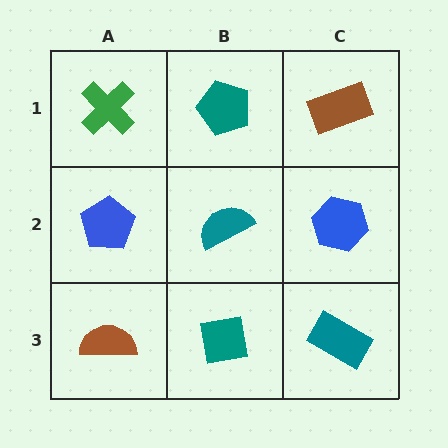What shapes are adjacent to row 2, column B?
A teal pentagon (row 1, column B), a teal square (row 3, column B), a blue pentagon (row 2, column A), a blue hexagon (row 2, column C).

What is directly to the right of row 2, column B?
A blue hexagon.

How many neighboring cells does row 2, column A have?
3.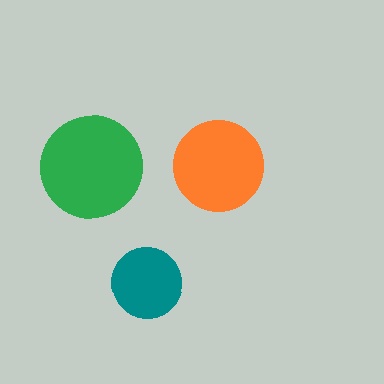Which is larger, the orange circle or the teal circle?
The orange one.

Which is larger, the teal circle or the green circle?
The green one.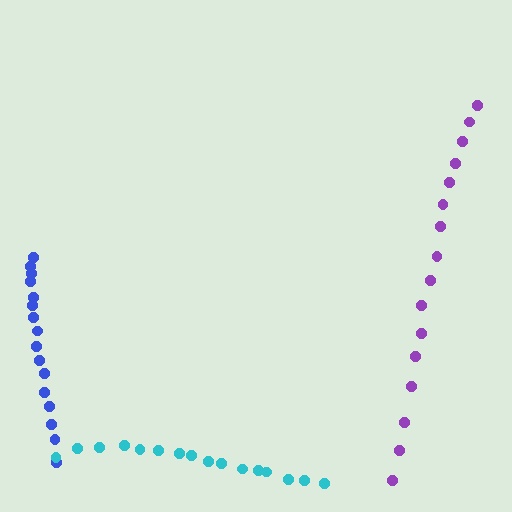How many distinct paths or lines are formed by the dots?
There are 3 distinct paths.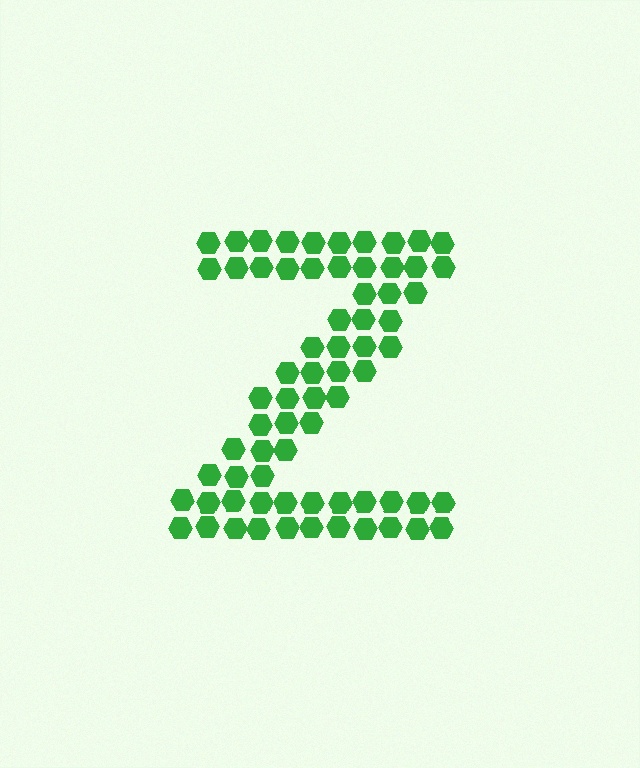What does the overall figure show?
The overall figure shows the letter Z.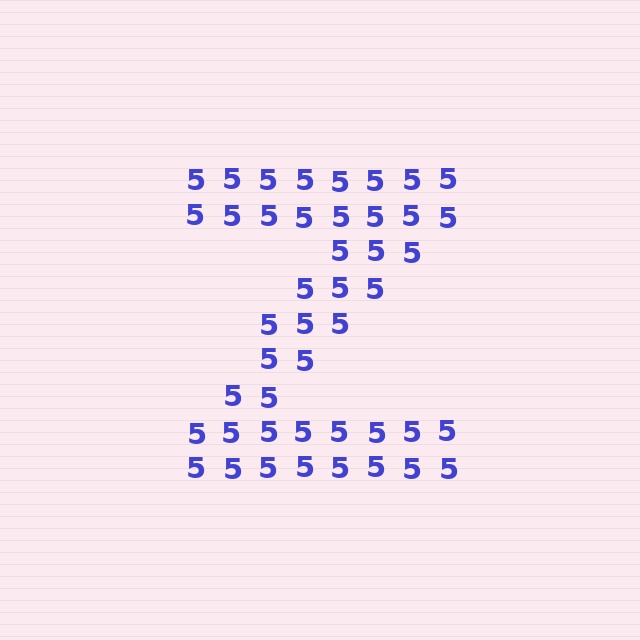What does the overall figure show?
The overall figure shows the letter Z.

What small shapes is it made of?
It is made of small digit 5's.